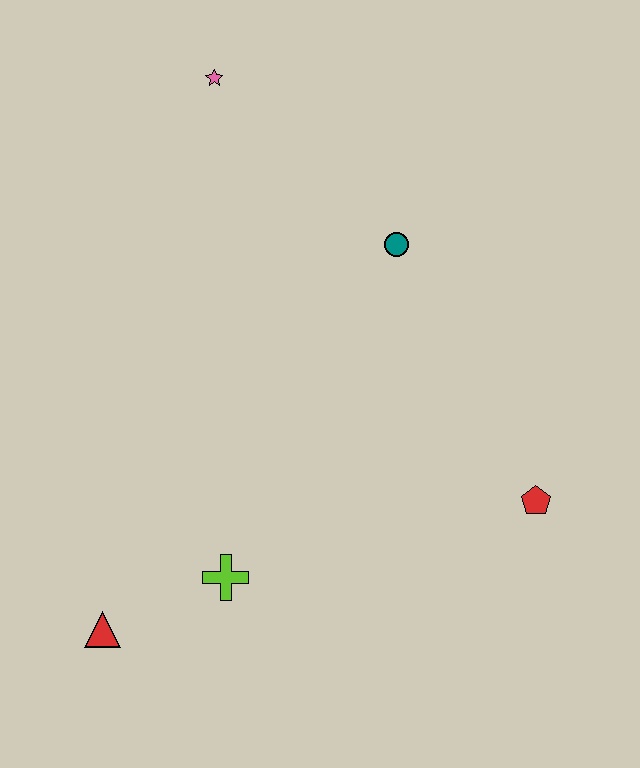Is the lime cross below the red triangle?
No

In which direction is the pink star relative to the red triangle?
The pink star is above the red triangle.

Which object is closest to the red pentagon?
The teal circle is closest to the red pentagon.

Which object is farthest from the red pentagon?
The pink star is farthest from the red pentagon.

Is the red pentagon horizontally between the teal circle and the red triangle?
No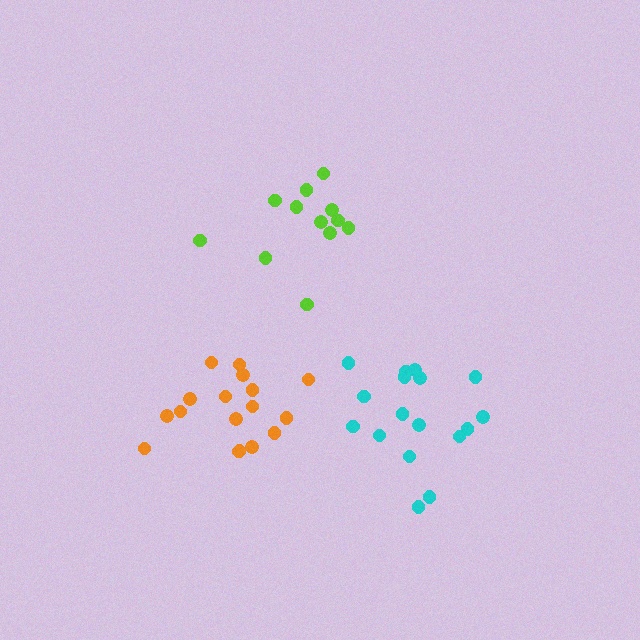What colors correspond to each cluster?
The clusters are colored: cyan, lime, orange.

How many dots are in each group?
Group 1: 17 dots, Group 2: 12 dots, Group 3: 17 dots (46 total).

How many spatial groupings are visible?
There are 3 spatial groupings.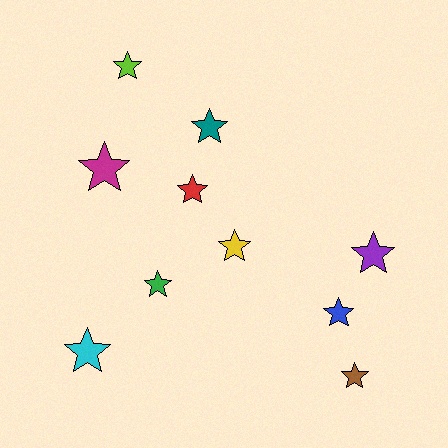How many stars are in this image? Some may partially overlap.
There are 10 stars.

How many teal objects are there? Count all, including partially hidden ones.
There is 1 teal object.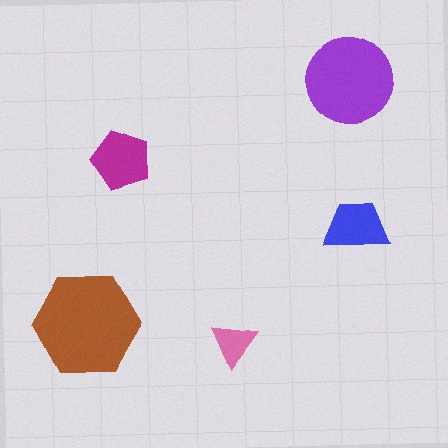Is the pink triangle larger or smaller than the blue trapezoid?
Smaller.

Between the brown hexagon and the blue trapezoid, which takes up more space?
The brown hexagon.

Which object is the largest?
The brown hexagon.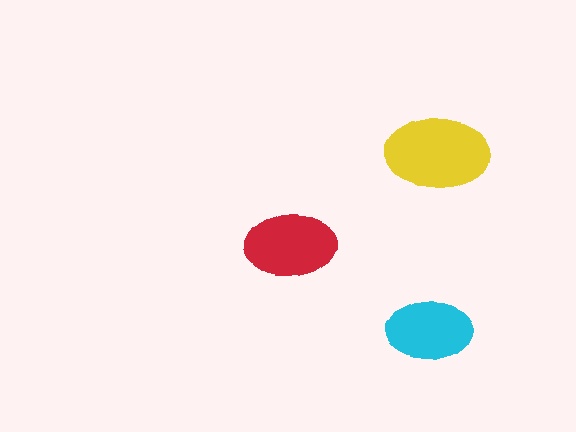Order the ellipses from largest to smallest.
the yellow one, the red one, the cyan one.